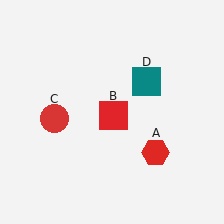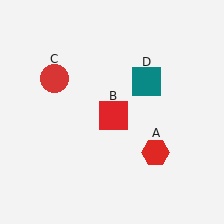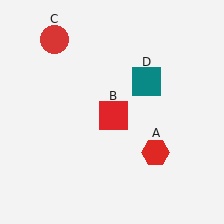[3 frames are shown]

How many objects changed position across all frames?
1 object changed position: red circle (object C).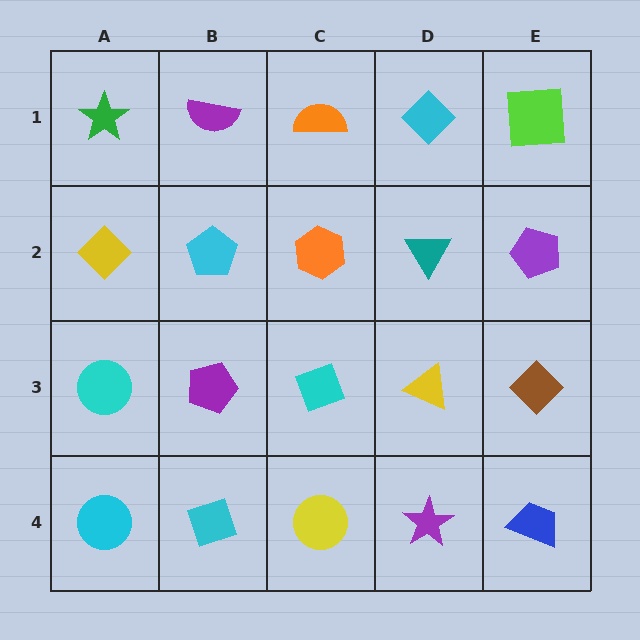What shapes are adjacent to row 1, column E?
A purple pentagon (row 2, column E), a cyan diamond (row 1, column D).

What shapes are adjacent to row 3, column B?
A cyan pentagon (row 2, column B), a cyan diamond (row 4, column B), a cyan circle (row 3, column A), a cyan diamond (row 3, column C).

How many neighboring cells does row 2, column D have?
4.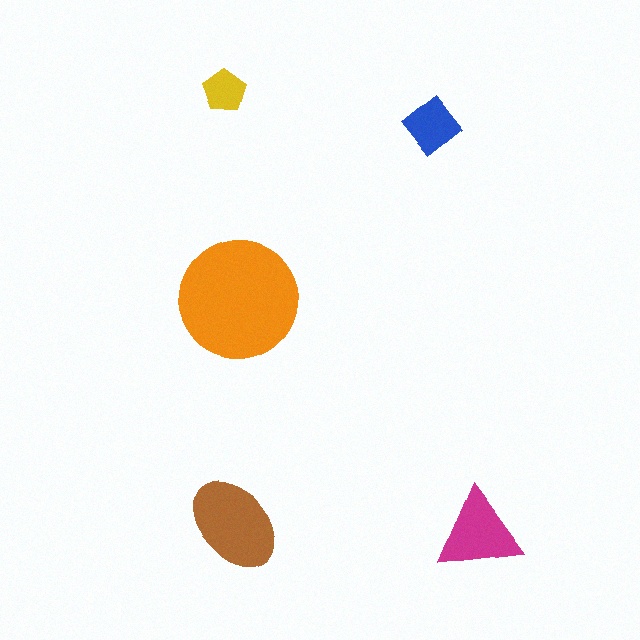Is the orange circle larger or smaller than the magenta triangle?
Larger.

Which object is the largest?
The orange circle.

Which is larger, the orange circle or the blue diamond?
The orange circle.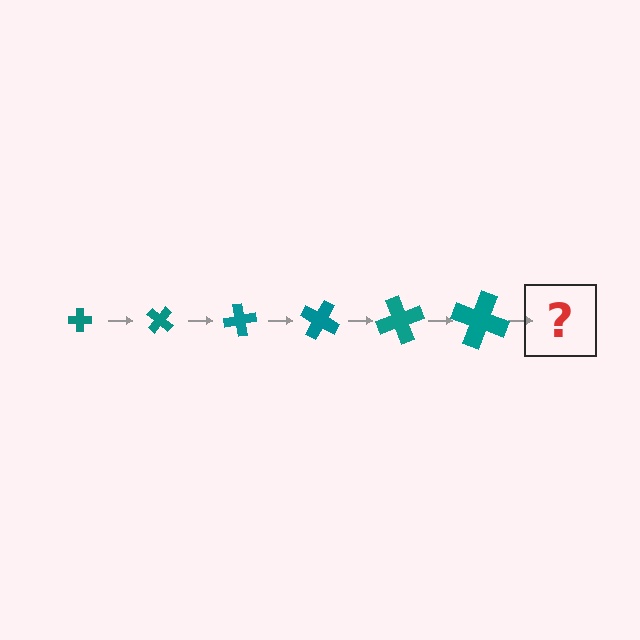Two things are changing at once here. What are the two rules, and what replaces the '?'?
The two rules are that the cross grows larger each step and it rotates 40 degrees each step. The '?' should be a cross, larger than the previous one and rotated 240 degrees from the start.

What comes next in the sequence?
The next element should be a cross, larger than the previous one and rotated 240 degrees from the start.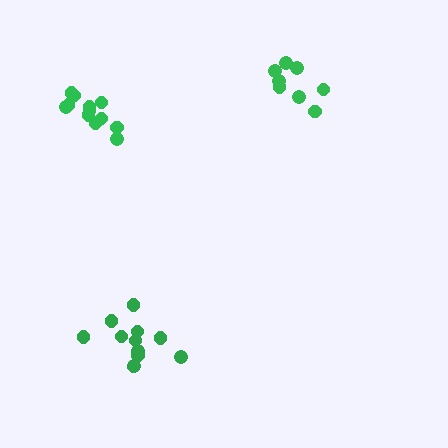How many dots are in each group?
Group 1: 12 dots, Group 2: 8 dots, Group 3: 12 dots (32 total).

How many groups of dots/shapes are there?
There are 3 groups.